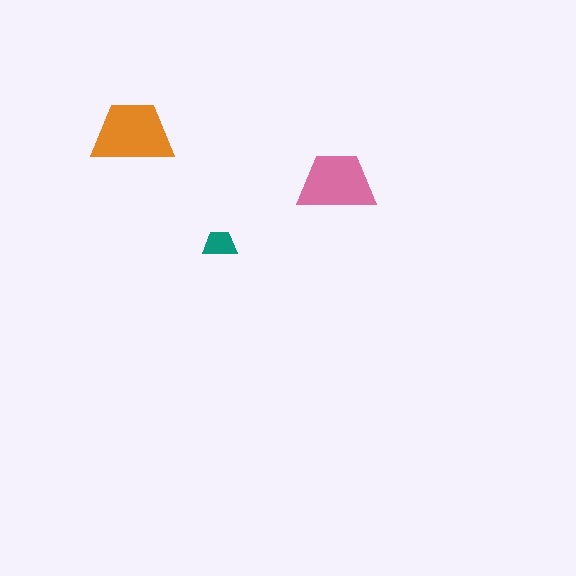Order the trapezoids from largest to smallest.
the orange one, the pink one, the teal one.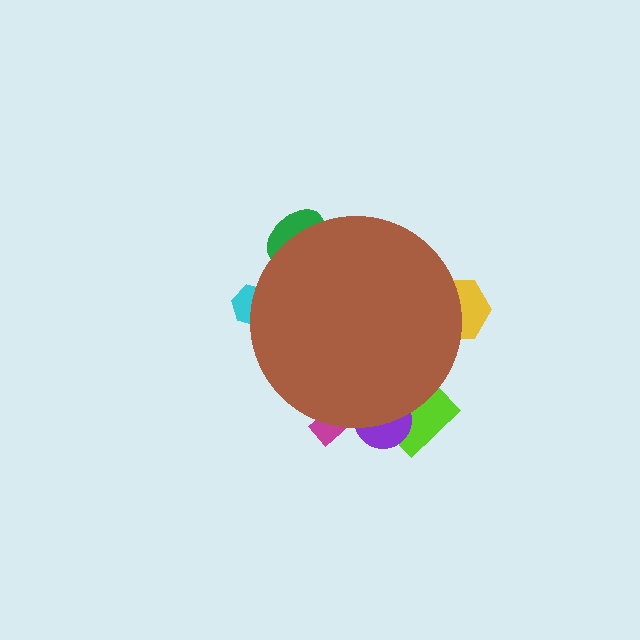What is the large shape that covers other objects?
A brown circle.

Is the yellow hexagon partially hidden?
Yes, the yellow hexagon is partially hidden behind the brown circle.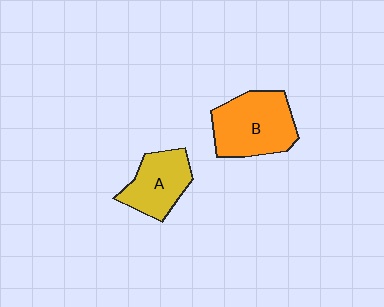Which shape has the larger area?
Shape B (orange).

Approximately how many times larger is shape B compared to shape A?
Approximately 1.4 times.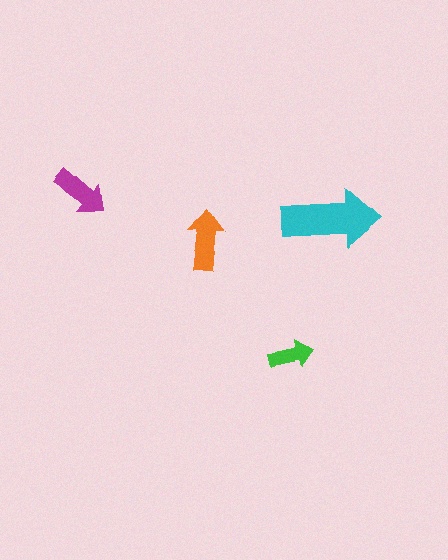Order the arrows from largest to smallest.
the cyan one, the orange one, the magenta one, the green one.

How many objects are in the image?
There are 4 objects in the image.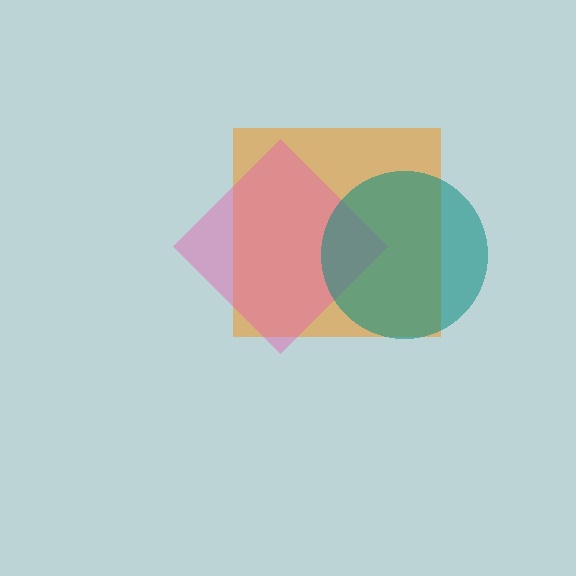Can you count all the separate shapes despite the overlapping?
Yes, there are 3 separate shapes.